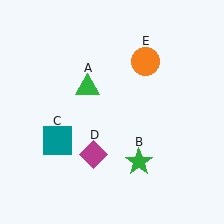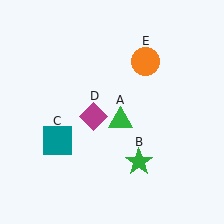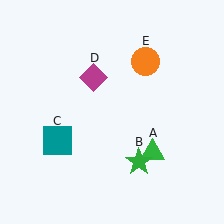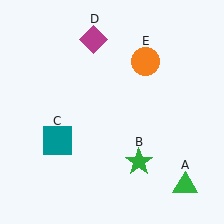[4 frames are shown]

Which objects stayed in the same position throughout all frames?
Green star (object B) and teal square (object C) and orange circle (object E) remained stationary.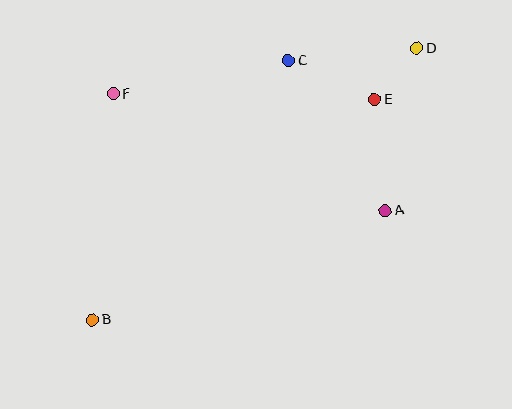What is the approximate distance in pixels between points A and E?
The distance between A and E is approximately 111 pixels.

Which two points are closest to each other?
Points D and E are closest to each other.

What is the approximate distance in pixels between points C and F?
The distance between C and F is approximately 178 pixels.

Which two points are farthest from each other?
Points B and D are farthest from each other.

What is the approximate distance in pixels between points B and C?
The distance between B and C is approximately 325 pixels.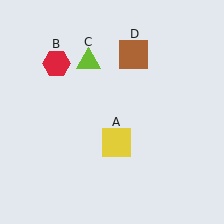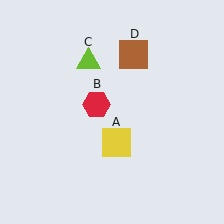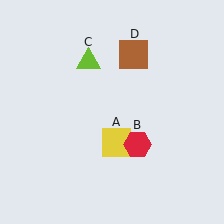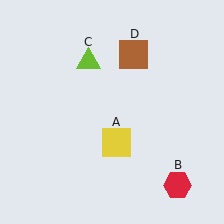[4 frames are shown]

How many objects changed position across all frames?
1 object changed position: red hexagon (object B).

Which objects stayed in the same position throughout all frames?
Yellow square (object A) and lime triangle (object C) and brown square (object D) remained stationary.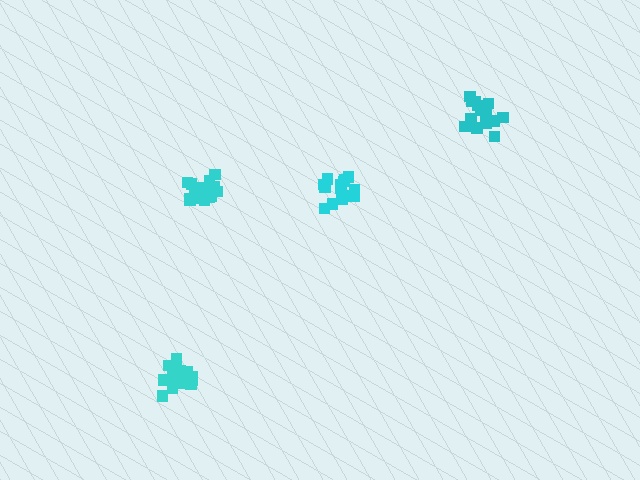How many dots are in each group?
Group 1: 17 dots, Group 2: 15 dots, Group 3: 16 dots, Group 4: 17 dots (65 total).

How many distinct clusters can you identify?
There are 4 distinct clusters.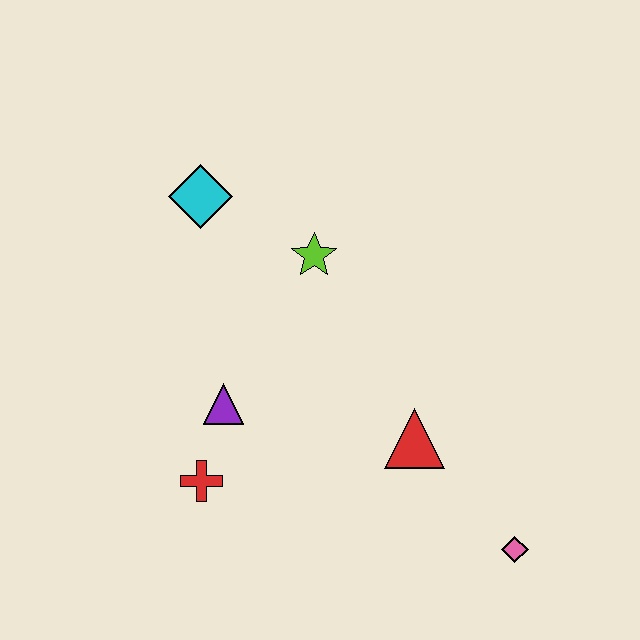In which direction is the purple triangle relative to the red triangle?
The purple triangle is to the left of the red triangle.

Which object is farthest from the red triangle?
The cyan diamond is farthest from the red triangle.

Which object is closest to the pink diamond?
The red triangle is closest to the pink diamond.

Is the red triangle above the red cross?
Yes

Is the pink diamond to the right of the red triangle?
Yes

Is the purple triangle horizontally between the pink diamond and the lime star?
No